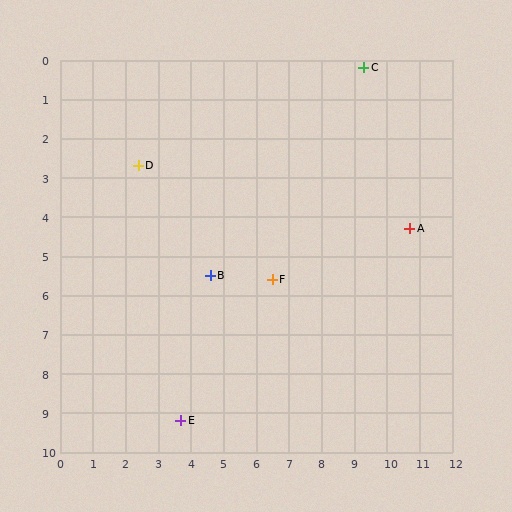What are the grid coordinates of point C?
Point C is at approximately (9.3, 0.2).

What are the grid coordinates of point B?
Point B is at approximately (4.6, 5.5).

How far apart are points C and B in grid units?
Points C and B are about 7.1 grid units apart.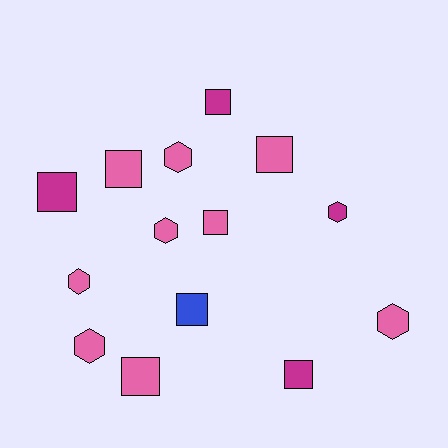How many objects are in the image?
There are 14 objects.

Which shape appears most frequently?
Square, with 8 objects.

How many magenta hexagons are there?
There is 1 magenta hexagon.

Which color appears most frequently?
Pink, with 9 objects.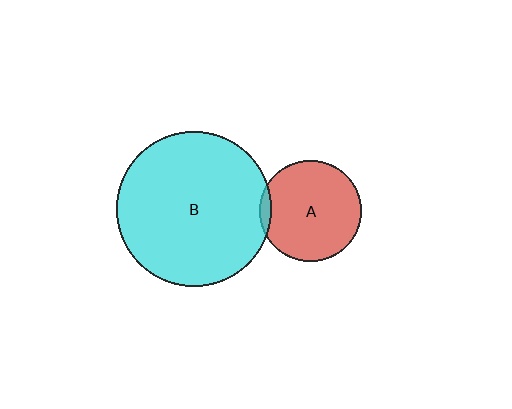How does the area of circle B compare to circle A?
Approximately 2.3 times.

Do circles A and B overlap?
Yes.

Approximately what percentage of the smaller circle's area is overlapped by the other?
Approximately 5%.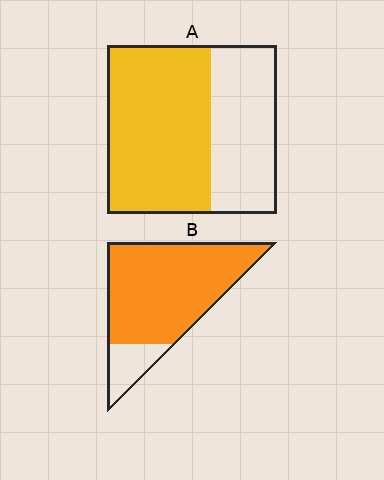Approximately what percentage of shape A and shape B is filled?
A is approximately 60% and B is approximately 85%.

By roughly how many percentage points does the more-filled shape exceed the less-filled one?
By roughly 25 percentage points (B over A).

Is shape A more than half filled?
Yes.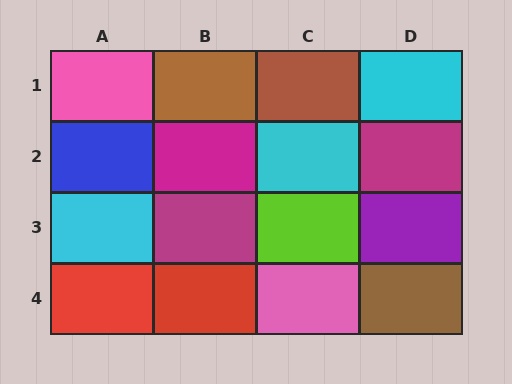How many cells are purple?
1 cell is purple.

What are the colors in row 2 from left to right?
Blue, magenta, cyan, magenta.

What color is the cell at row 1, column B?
Brown.